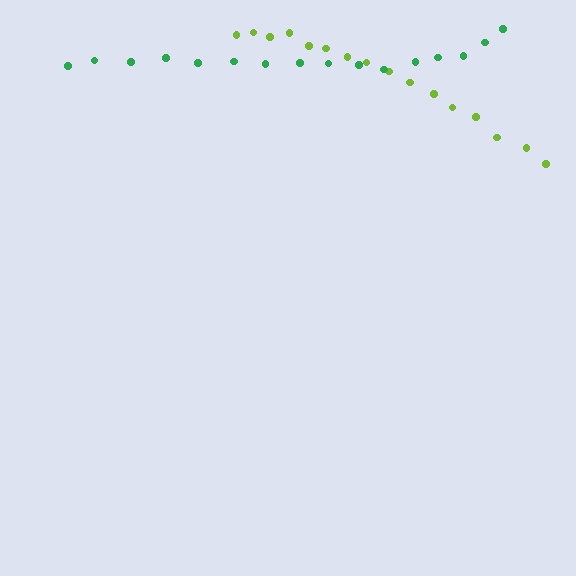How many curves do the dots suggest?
There are 2 distinct paths.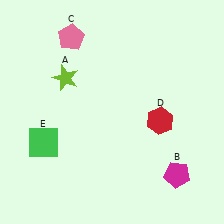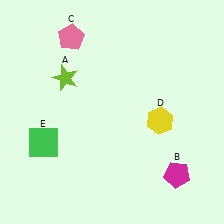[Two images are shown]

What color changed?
The hexagon (D) changed from red in Image 1 to yellow in Image 2.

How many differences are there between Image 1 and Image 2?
There is 1 difference between the two images.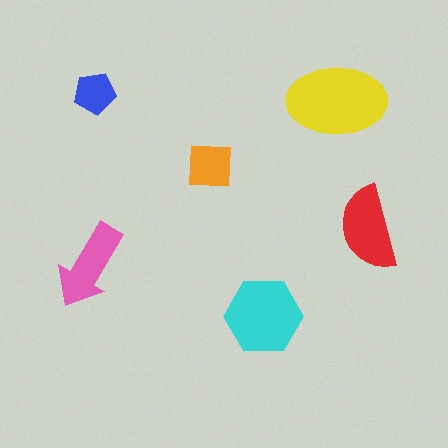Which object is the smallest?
The blue pentagon.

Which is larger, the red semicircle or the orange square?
The red semicircle.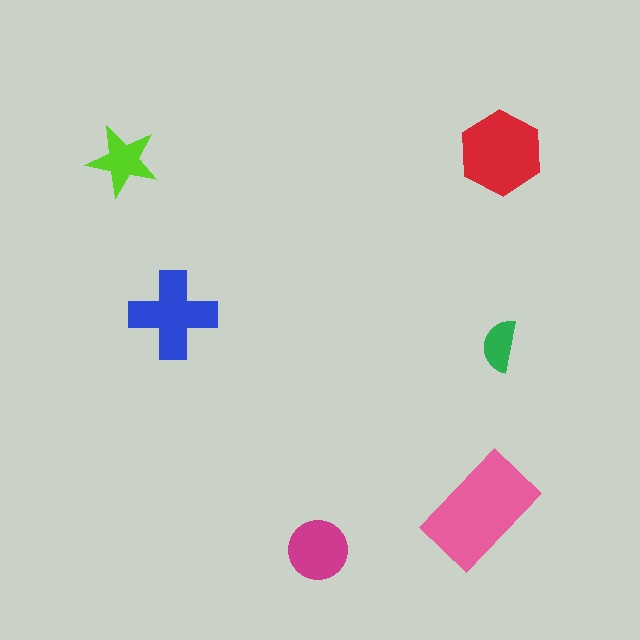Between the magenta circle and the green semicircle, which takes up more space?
The magenta circle.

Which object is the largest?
The pink rectangle.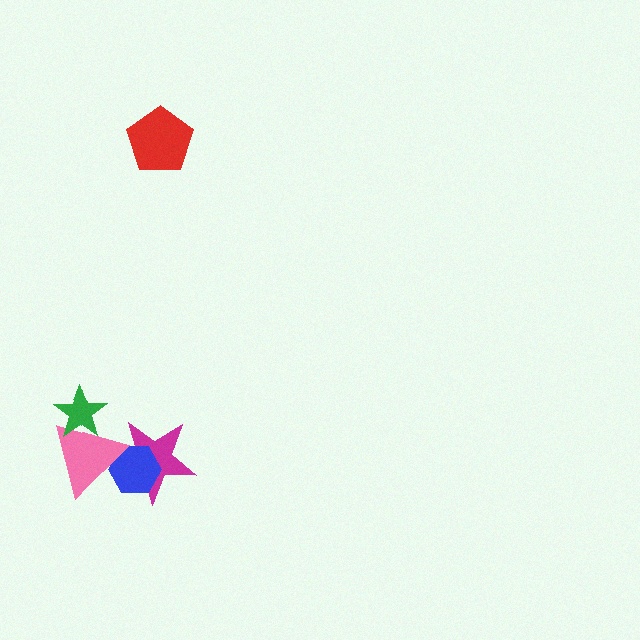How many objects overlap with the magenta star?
2 objects overlap with the magenta star.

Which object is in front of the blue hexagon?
The pink triangle is in front of the blue hexagon.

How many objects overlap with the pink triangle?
3 objects overlap with the pink triangle.